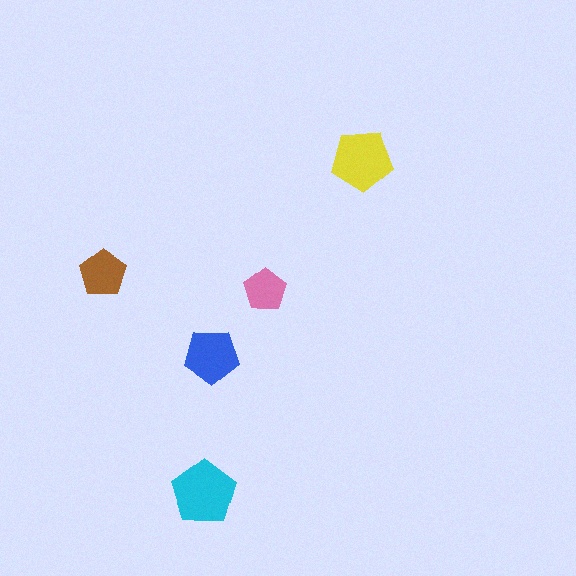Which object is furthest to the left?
The brown pentagon is leftmost.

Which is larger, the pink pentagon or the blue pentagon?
The blue one.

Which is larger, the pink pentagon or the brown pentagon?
The brown one.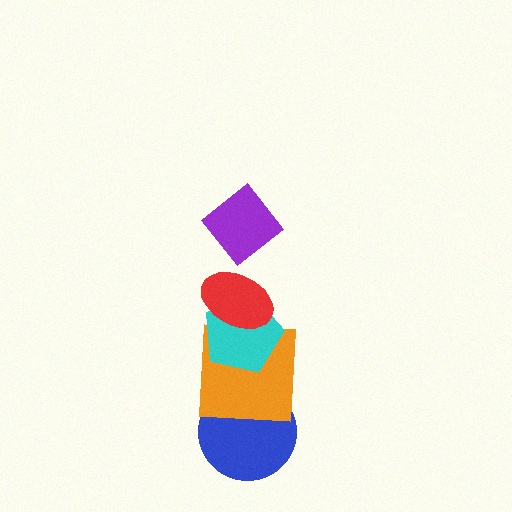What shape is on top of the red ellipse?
The purple diamond is on top of the red ellipse.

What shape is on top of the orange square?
The cyan pentagon is on top of the orange square.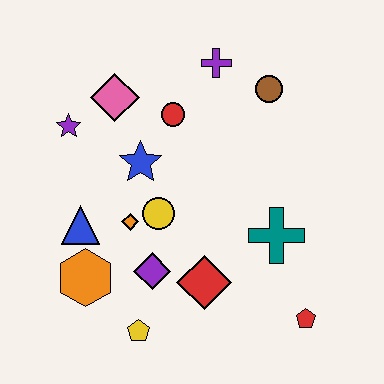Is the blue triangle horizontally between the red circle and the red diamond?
No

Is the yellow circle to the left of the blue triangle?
No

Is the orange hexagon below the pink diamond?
Yes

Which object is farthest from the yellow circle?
The red pentagon is farthest from the yellow circle.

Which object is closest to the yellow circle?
The orange diamond is closest to the yellow circle.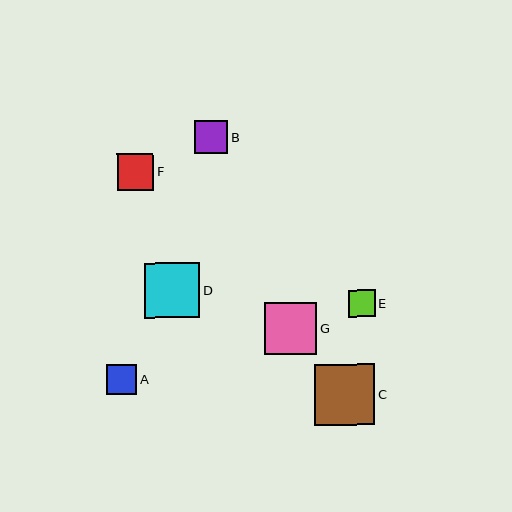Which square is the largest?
Square C is the largest with a size of approximately 60 pixels.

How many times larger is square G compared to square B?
Square G is approximately 1.6 times the size of square B.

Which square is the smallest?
Square E is the smallest with a size of approximately 27 pixels.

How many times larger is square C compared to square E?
Square C is approximately 2.2 times the size of square E.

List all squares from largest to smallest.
From largest to smallest: C, D, G, F, B, A, E.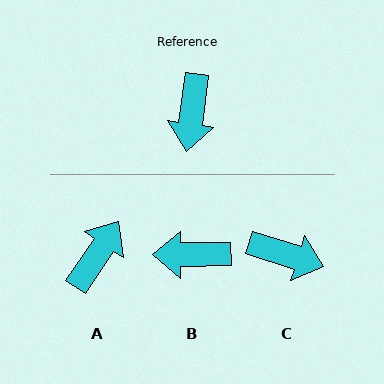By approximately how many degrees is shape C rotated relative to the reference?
Approximately 80 degrees counter-clockwise.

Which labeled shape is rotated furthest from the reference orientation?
A, about 154 degrees away.